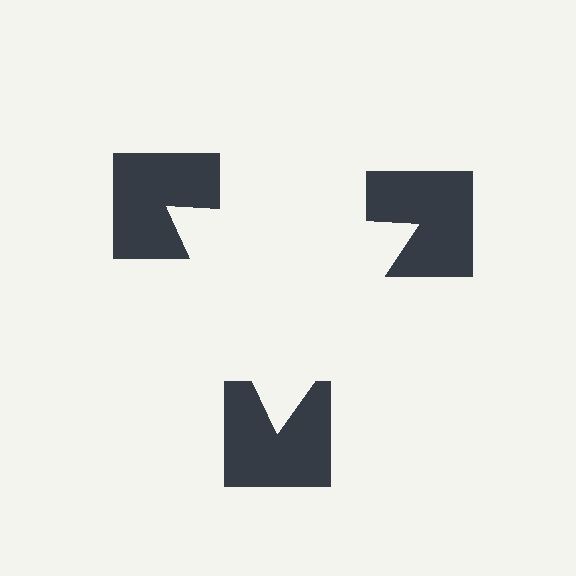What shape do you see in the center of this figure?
An illusory triangle — its edges are inferred from the aligned wedge cuts in the notched squares, not physically drawn.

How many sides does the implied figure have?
3 sides.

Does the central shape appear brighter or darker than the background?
It typically appears slightly brighter than the background, even though no actual brightness change is drawn.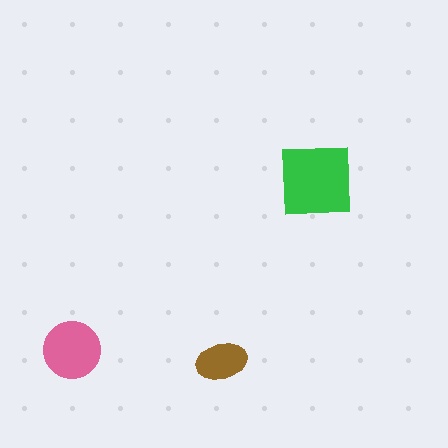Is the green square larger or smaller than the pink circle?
Larger.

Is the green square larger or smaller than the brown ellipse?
Larger.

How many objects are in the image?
There are 3 objects in the image.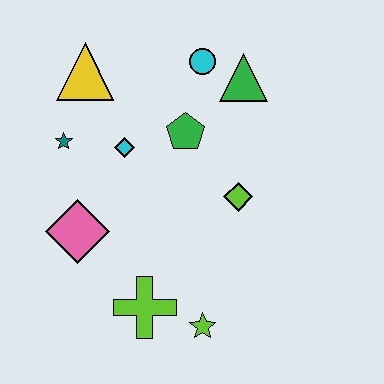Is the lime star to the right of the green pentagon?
Yes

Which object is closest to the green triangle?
The cyan circle is closest to the green triangle.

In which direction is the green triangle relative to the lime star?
The green triangle is above the lime star.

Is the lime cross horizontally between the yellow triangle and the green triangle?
Yes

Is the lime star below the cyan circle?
Yes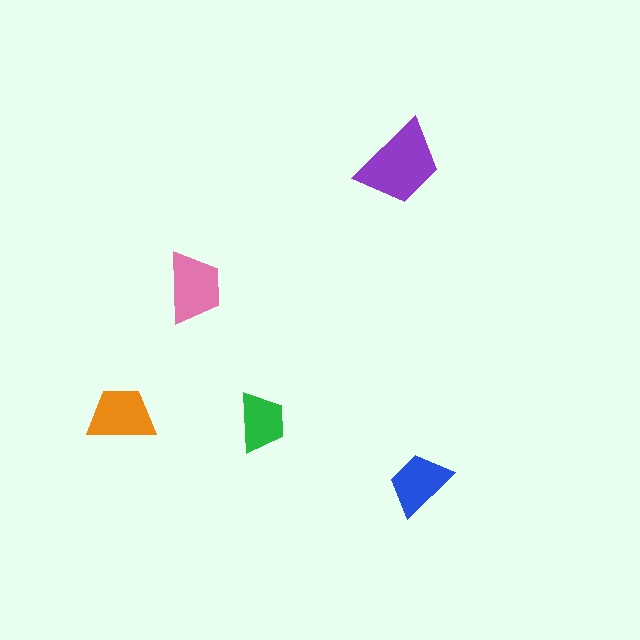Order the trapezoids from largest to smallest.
the purple one, the pink one, the orange one, the blue one, the green one.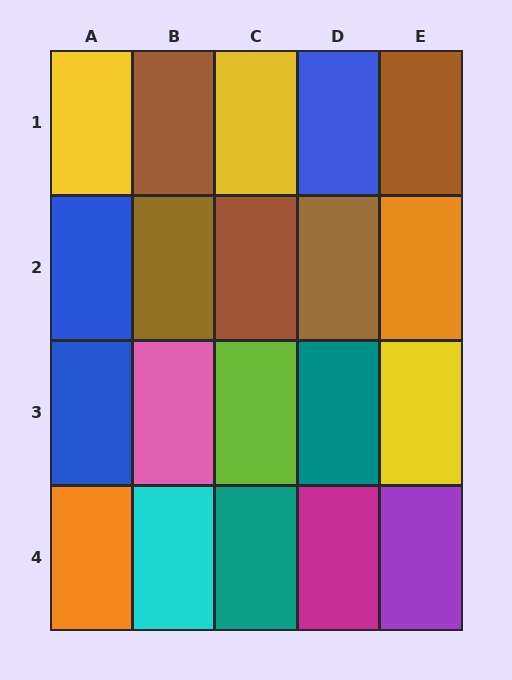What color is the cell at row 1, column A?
Yellow.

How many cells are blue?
3 cells are blue.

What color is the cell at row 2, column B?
Brown.